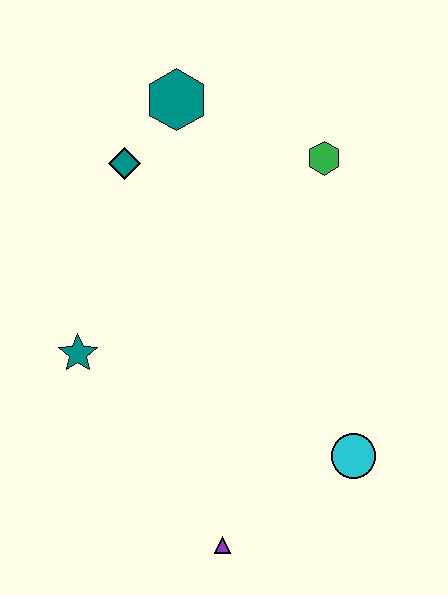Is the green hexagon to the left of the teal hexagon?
No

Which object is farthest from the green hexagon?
The purple triangle is farthest from the green hexagon.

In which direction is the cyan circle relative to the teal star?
The cyan circle is to the right of the teal star.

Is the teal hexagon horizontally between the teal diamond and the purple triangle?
Yes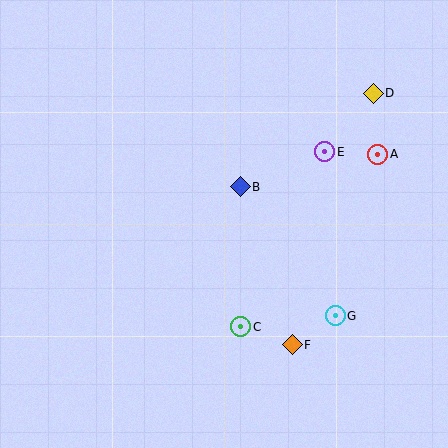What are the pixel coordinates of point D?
Point D is at (373, 93).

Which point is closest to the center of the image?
Point B at (240, 187) is closest to the center.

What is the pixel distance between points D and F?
The distance between D and F is 264 pixels.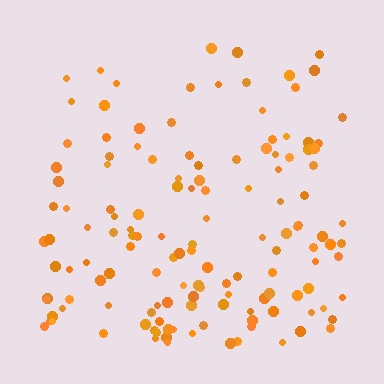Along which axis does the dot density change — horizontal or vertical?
Vertical.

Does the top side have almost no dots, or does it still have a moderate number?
Still a moderate number, just noticeably fewer than the bottom.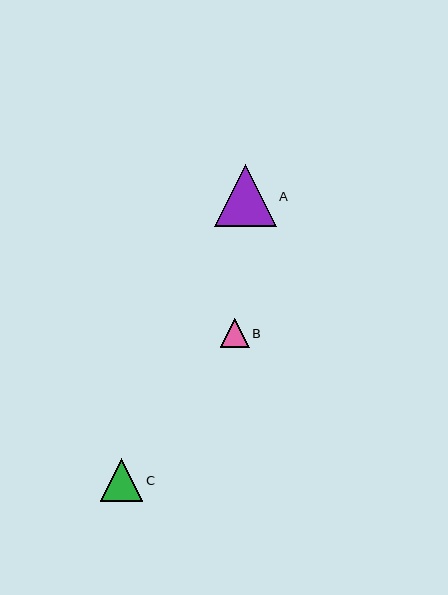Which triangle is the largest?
Triangle A is the largest with a size of approximately 62 pixels.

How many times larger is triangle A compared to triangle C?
Triangle A is approximately 1.5 times the size of triangle C.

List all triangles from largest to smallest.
From largest to smallest: A, C, B.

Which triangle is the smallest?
Triangle B is the smallest with a size of approximately 29 pixels.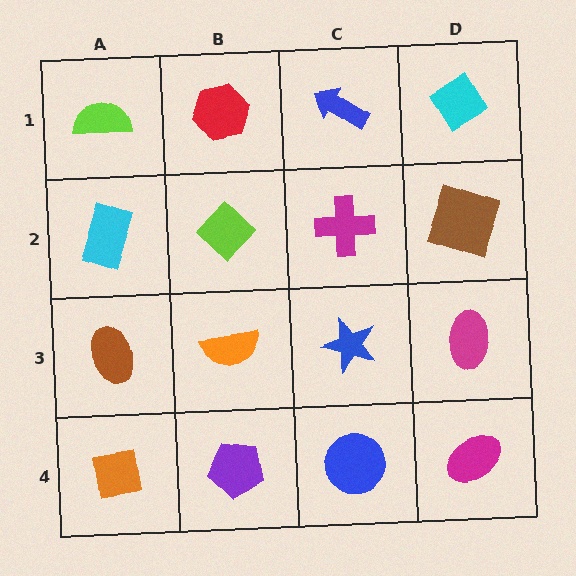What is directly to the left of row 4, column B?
An orange square.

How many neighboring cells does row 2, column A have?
3.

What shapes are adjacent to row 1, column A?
A cyan rectangle (row 2, column A), a red hexagon (row 1, column B).